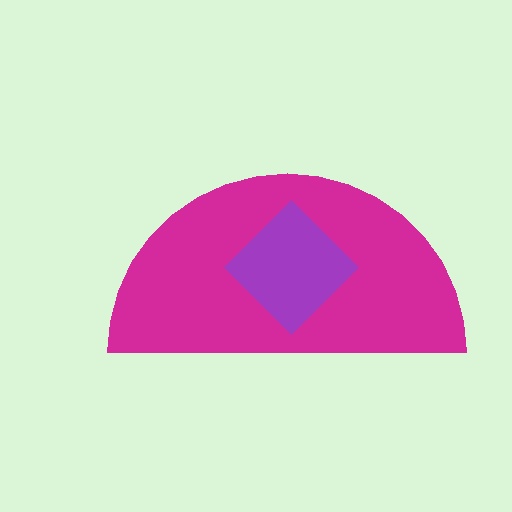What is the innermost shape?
The purple diamond.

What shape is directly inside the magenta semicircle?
The purple diamond.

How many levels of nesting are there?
2.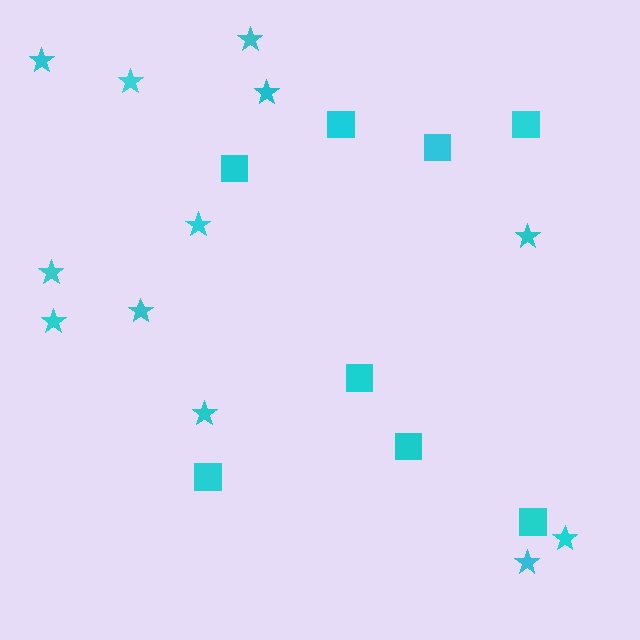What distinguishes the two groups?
There are 2 groups: one group of squares (8) and one group of stars (12).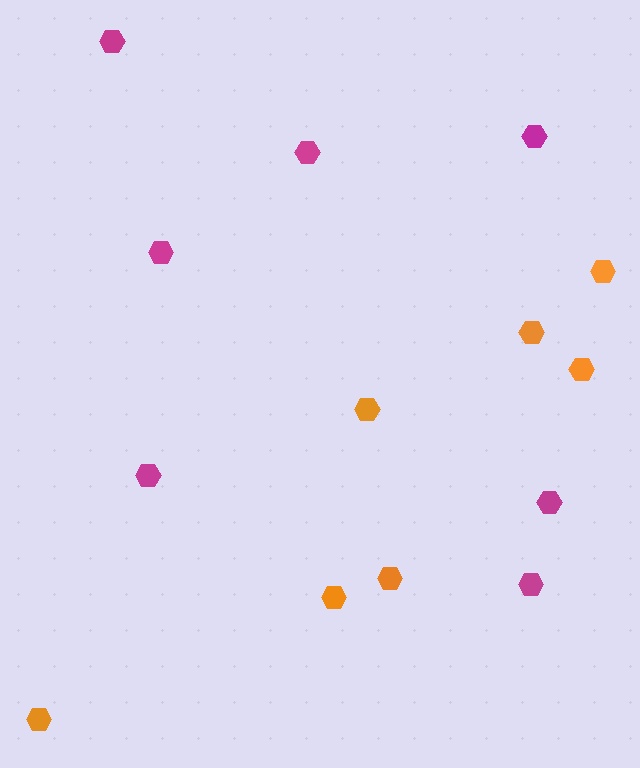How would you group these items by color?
There are 2 groups: one group of orange hexagons (7) and one group of magenta hexagons (7).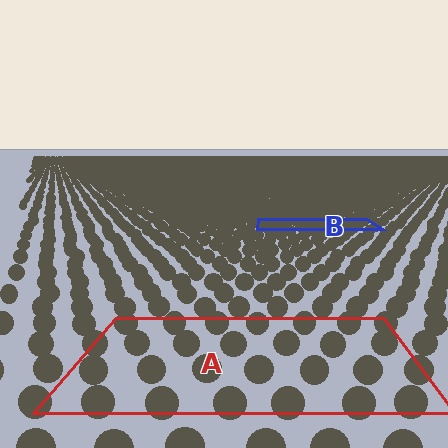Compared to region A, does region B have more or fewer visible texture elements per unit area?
Region B has more texture elements per unit area — they are packed more densely because it is farther away.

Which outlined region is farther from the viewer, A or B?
Region B is farther from the viewer — the texture elements inside it appear smaller and more densely packed.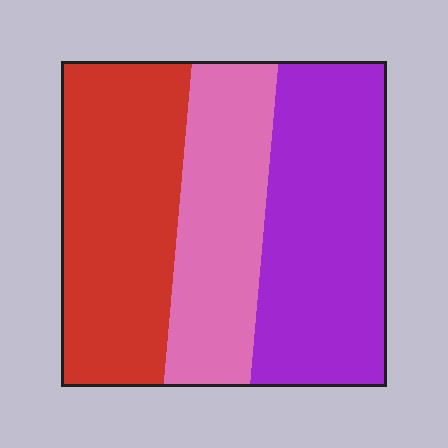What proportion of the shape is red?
Red takes up about three eighths (3/8) of the shape.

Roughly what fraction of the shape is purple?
Purple takes up between a third and a half of the shape.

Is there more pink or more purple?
Purple.